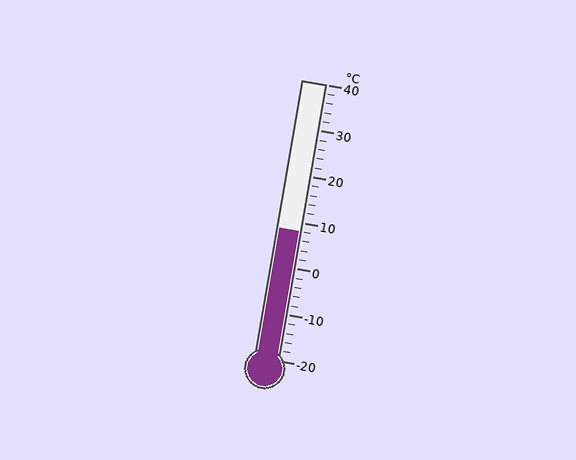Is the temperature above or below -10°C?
The temperature is above -10°C.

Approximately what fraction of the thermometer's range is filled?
The thermometer is filled to approximately 45% of its range.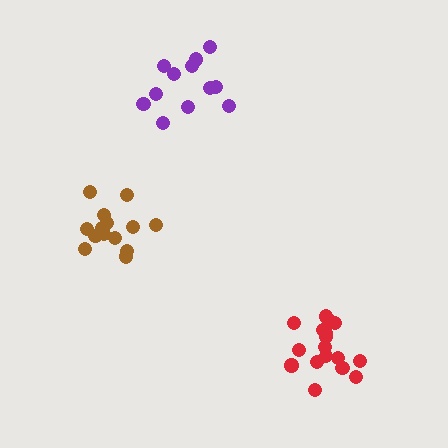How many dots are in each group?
Group 1: 17 dots, Group 2: 12 dots, Group 3: 14 dots (43 total).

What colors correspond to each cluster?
The clusters are colored: red, purple, brown.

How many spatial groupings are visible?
There are 3 spatial groupings.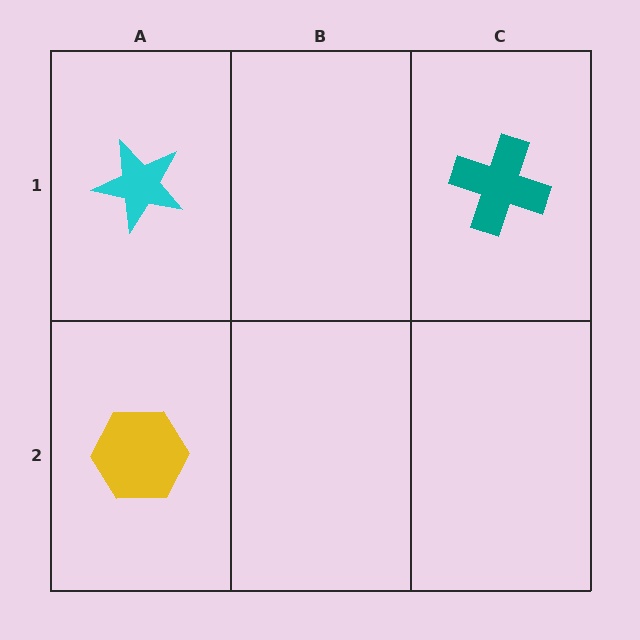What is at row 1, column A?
A cyan star.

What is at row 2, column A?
A yellow hexagon.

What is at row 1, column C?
A teal cross.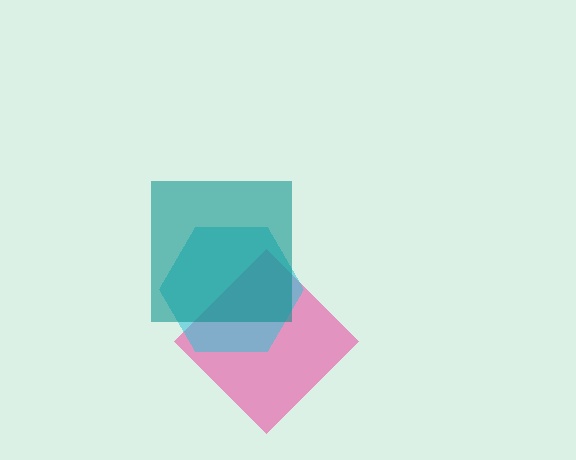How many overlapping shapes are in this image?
There are 3 overlapping shapes in the image.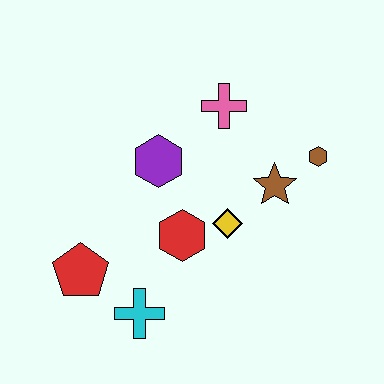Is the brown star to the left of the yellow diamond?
No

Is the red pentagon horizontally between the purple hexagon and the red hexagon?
No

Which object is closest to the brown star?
The brown hexagon is closest to the brown star.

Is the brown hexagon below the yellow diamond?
No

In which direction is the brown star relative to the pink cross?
The brown star is below the pink cross.